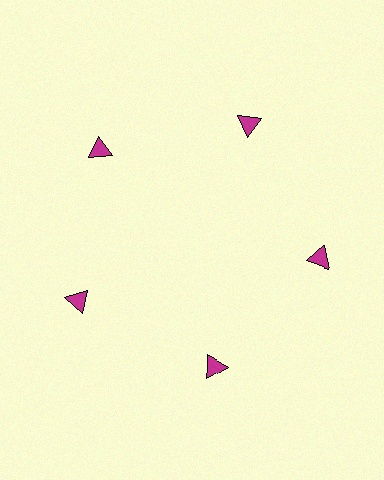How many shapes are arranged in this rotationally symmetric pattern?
There are 5 shapes, arranged in 5 groups of 1.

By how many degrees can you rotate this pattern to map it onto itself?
The pattern maps onto itself every 72 degrees of rotation.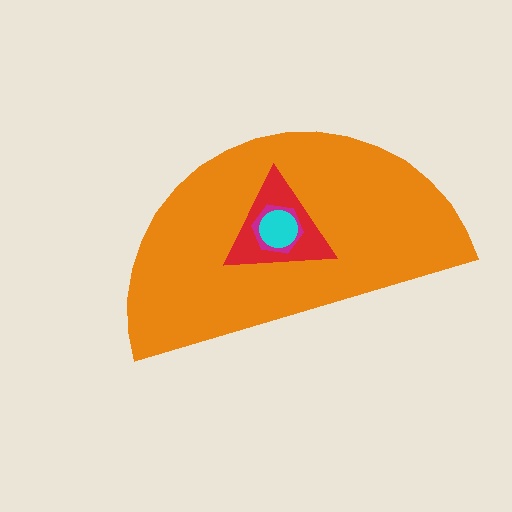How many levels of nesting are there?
4.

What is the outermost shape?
The orange semicircle.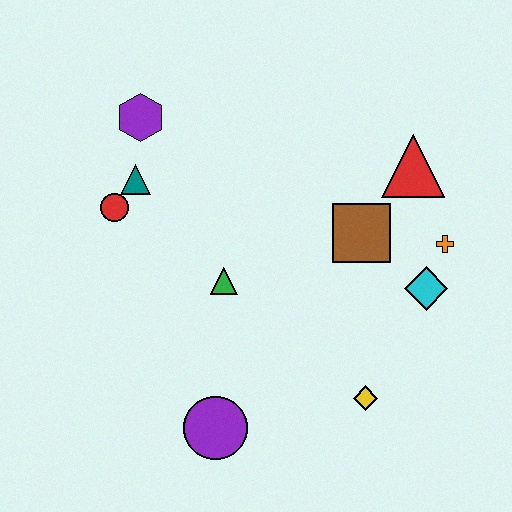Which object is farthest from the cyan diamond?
The purple hexagon is farthest from the cyan diamond.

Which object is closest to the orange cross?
The cyan diamond is closest to the orange cross.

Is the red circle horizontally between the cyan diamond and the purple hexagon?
No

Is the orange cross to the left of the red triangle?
No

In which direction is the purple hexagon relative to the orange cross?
The purple hexagon is to the left of the orange cross.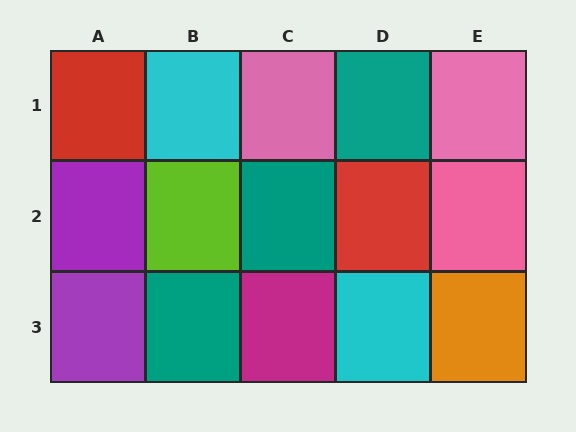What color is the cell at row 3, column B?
Teal.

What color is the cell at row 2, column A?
Purple.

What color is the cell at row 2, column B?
Lime.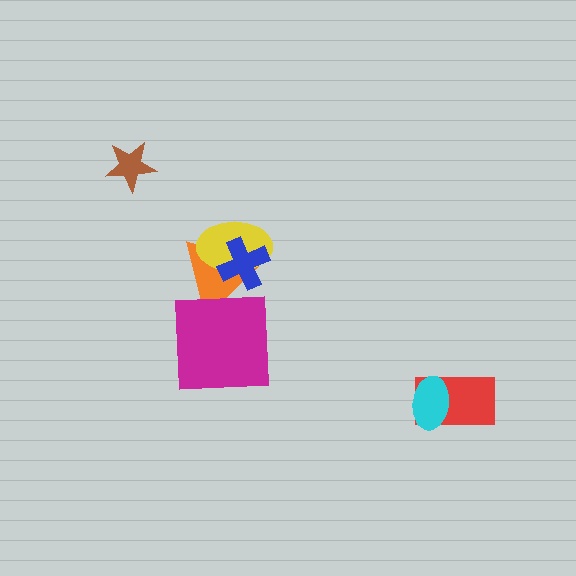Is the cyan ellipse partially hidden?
No, no other shape covers it.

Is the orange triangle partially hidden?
Yes, it is partially covered by another shape.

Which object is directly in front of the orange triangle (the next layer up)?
The yellow ellipse is directly in front of the orange triangle.